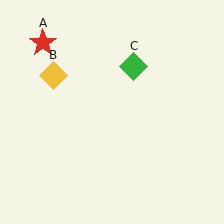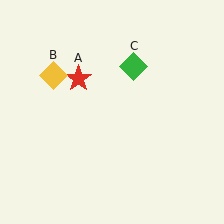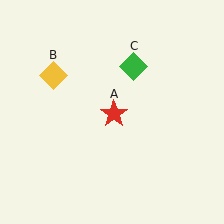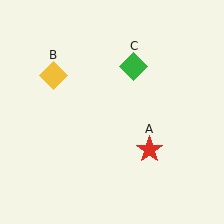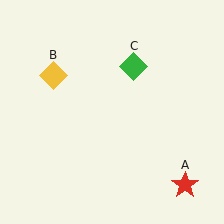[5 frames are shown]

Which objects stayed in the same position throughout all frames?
Yellow diamond (object B) and green diamond (object C) remained stationary.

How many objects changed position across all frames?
1 object changed position: red star (object A).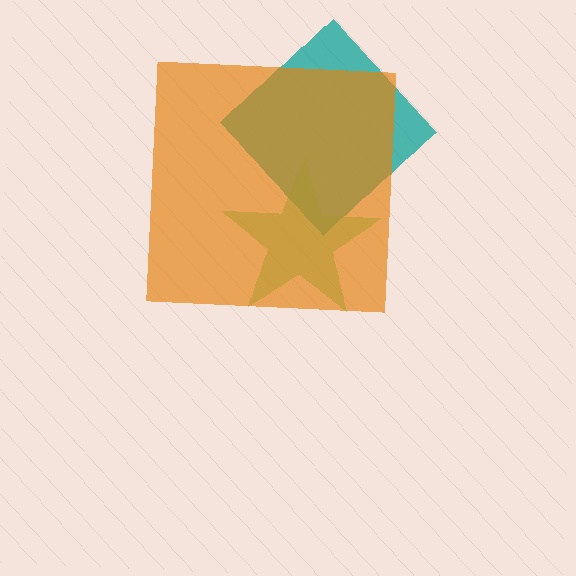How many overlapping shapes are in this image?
There are 3 overlapping shapes in the image.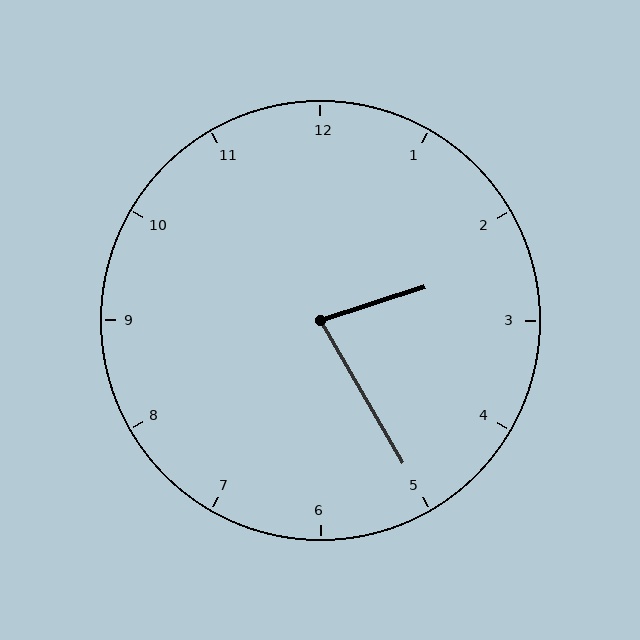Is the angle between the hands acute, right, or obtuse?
It is acute.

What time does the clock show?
2:25.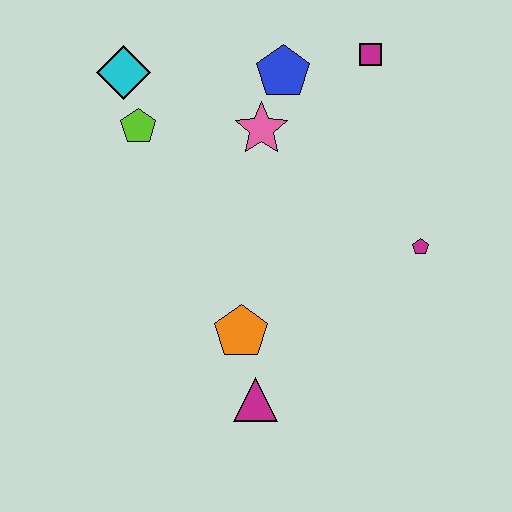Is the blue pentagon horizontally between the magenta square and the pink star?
Yes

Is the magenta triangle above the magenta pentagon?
No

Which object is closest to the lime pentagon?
The cyan diamond is closest to the lime pentagon.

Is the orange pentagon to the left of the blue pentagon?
Yes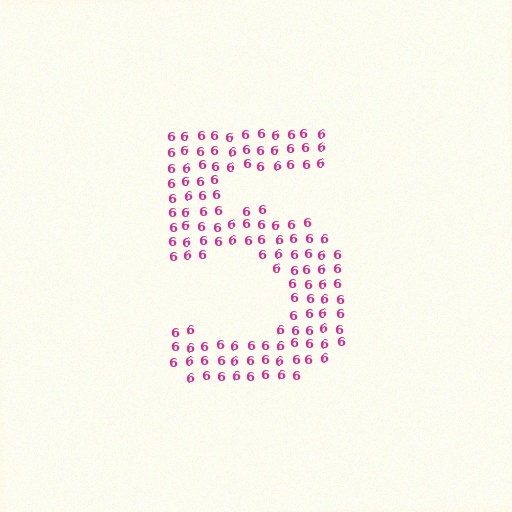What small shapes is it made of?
It is made of small digit 6's.